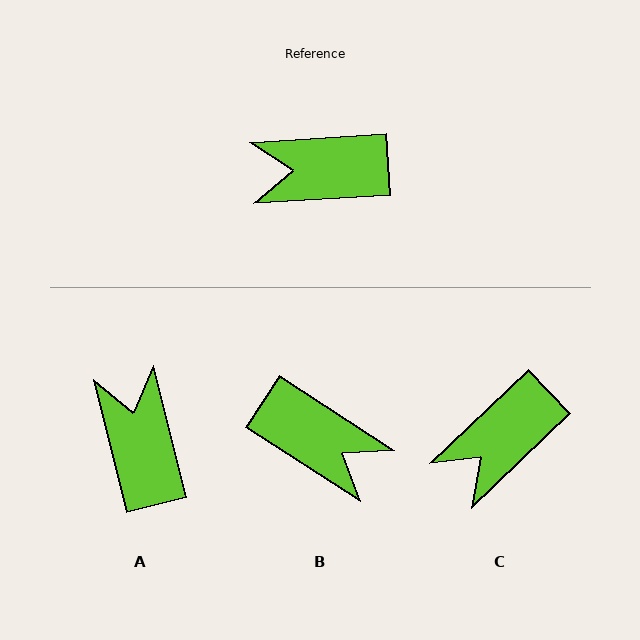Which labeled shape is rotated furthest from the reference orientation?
B, about 143 degrees away.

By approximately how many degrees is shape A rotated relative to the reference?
Approximately 80 degrees clockwise.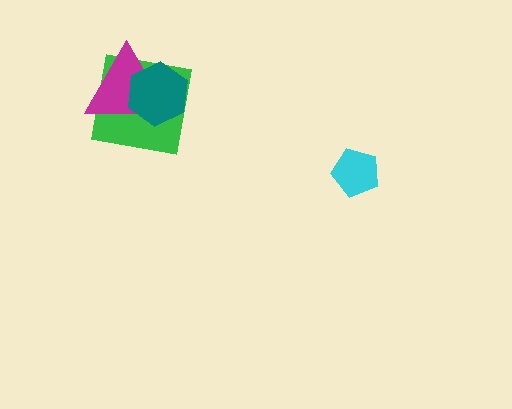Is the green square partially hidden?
Yes, it is partially covered by another shape.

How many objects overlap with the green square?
2 objects overlap with the green square.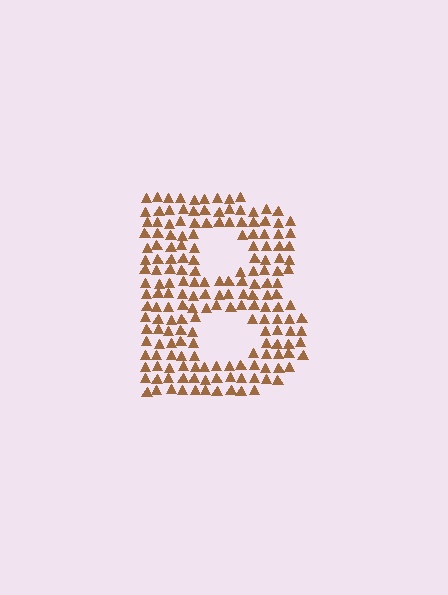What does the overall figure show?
The overall figure shows the letter B.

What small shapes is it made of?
It is made of small triangles.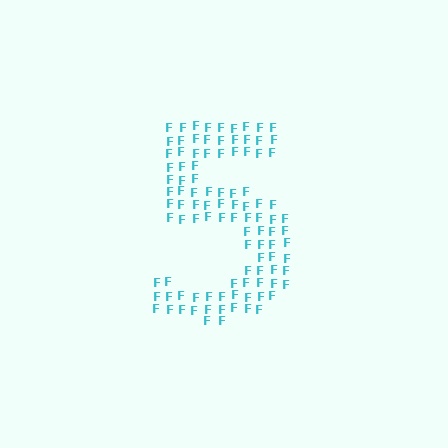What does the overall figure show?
The overall figure shows the digit 5.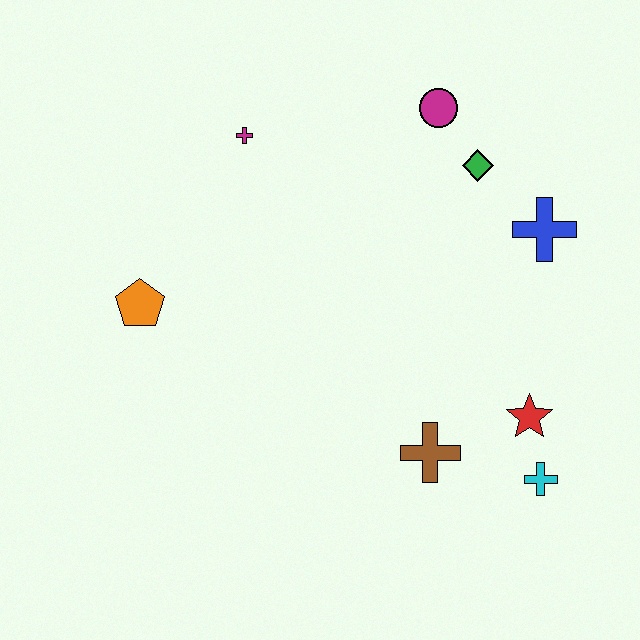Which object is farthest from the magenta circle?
The cyan cross is farthest from the magenta circle.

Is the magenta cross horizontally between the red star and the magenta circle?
No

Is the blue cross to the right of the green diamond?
Yes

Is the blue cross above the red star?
Yes